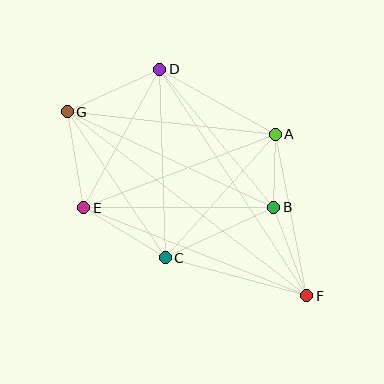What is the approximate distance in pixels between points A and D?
The distance between A and D is approximately 133 pixels.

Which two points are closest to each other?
Points A and B are closest to each other.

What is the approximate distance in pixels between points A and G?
The distance between A and G is approximately 209 pixels.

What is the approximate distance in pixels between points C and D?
The distance between C and D is approximately 188 pixels.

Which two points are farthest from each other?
Points F and G are farthest from each other.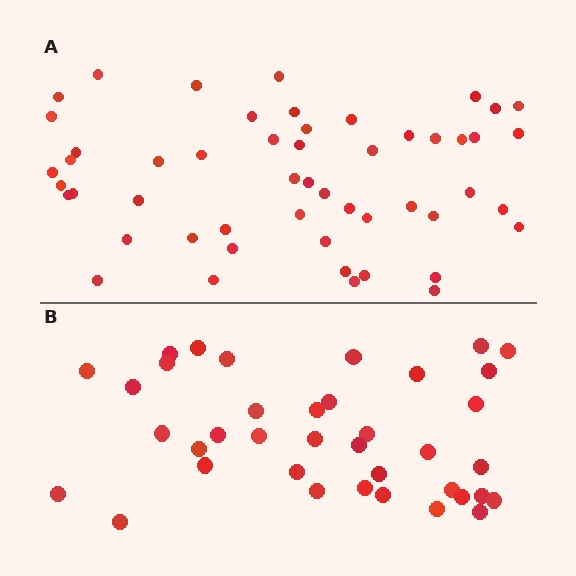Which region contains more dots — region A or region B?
Region A (the top region) has more dots.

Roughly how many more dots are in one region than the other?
Region A has approximately 15 more dots than region B.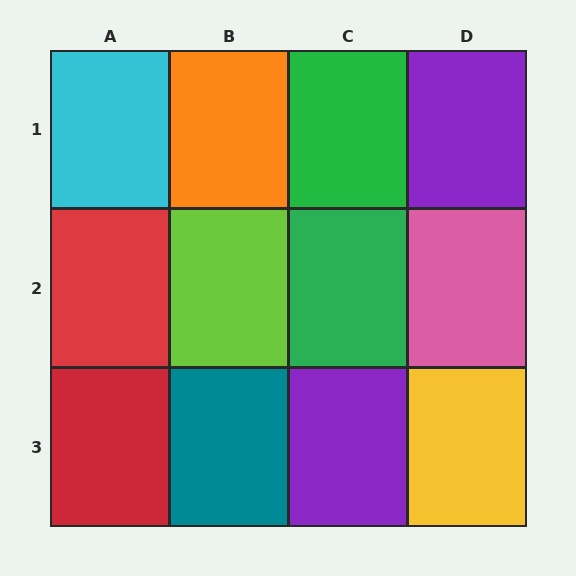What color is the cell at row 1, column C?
Green.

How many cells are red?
2 cells are red.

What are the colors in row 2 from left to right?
Red, lime, green, pink.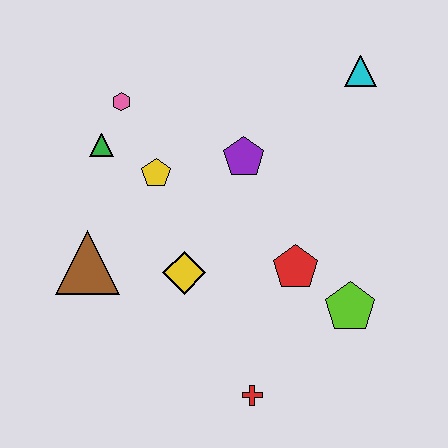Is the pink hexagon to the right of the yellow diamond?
No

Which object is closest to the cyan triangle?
The purple pentagon is closest to the cyan triangle.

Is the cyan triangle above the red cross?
Yes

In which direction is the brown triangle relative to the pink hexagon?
The brown triangle is below the pink hexagon.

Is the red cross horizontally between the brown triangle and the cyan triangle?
Yes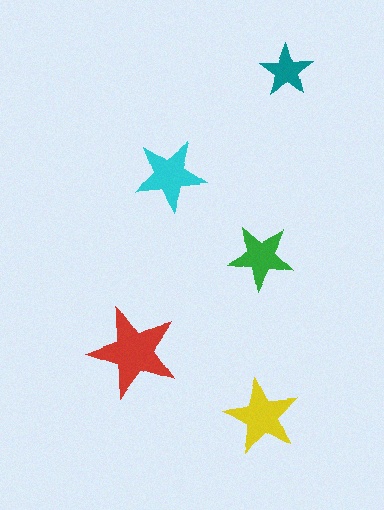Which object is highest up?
The teal star is topmost.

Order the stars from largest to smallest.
the red one, the yellow one, the cyan one, the green one, the teal one.